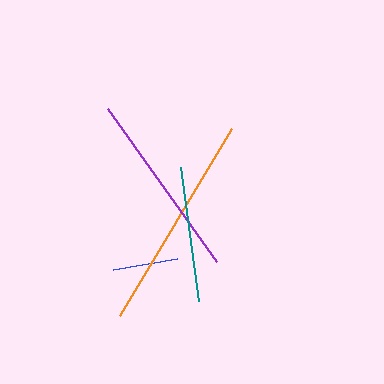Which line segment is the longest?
The orange line is the longest at approximately 217 pixels.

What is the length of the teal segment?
The teal segment is approximately 136 pixels long.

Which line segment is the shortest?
The blue line is the shortest at approximately 65 pixels.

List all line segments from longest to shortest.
From longest to shortest: orange, purple, teal, blue.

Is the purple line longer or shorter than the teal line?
The purple line is longer than the teal line.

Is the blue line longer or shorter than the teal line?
The teal line is longer than the blue line.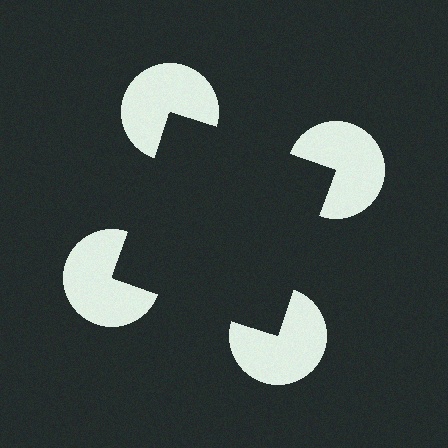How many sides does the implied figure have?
4 sides.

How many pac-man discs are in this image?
There are 4 — one at each vertex of the illusory square.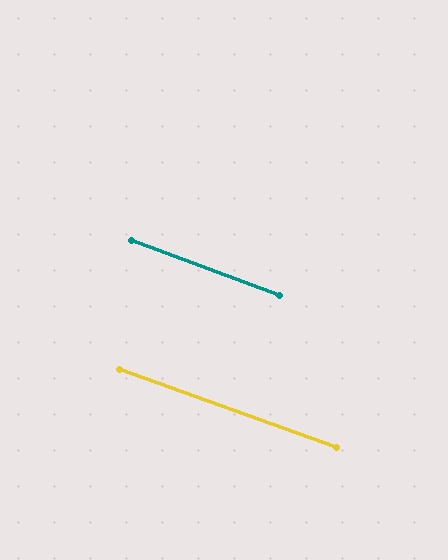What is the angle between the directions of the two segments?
Approximately 1 degree.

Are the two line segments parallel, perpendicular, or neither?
Parallel — their directions differ by only 0.7°.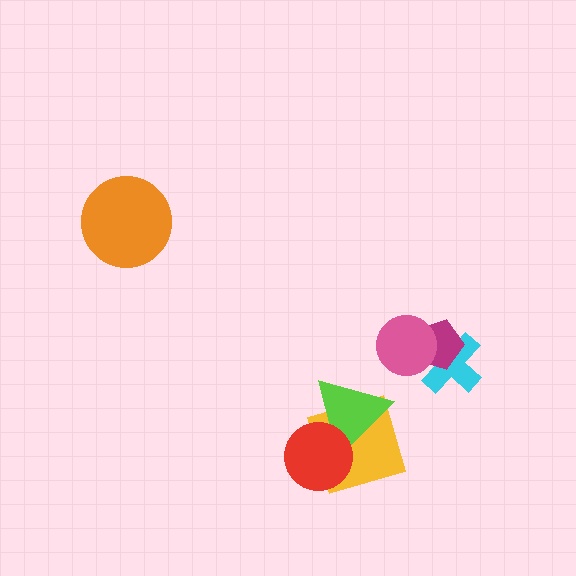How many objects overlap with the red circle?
2 objects overlap with the red circle.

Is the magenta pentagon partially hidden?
Yes, it is partially covered by another shape.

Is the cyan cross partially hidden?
Yes, it is partially covered by another shape.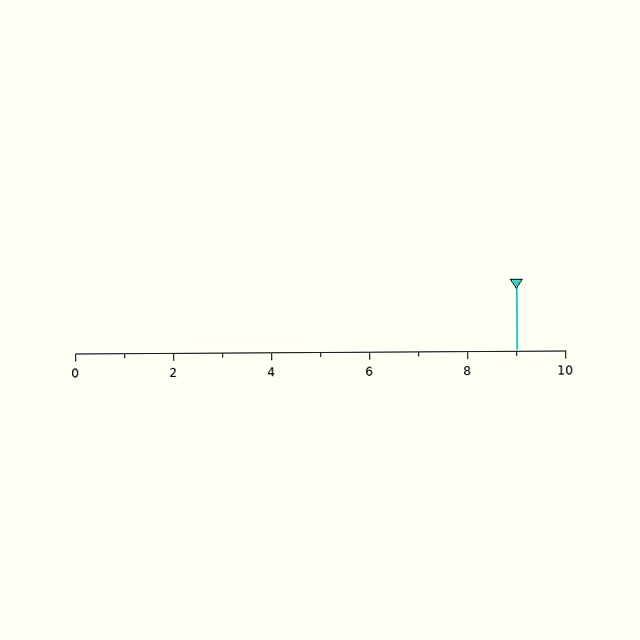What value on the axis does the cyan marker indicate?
The marker indicates approximately 9.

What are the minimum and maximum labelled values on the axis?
The axis runs from 0 to 10.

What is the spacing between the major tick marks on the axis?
The major ticks are spaced 2 apart.